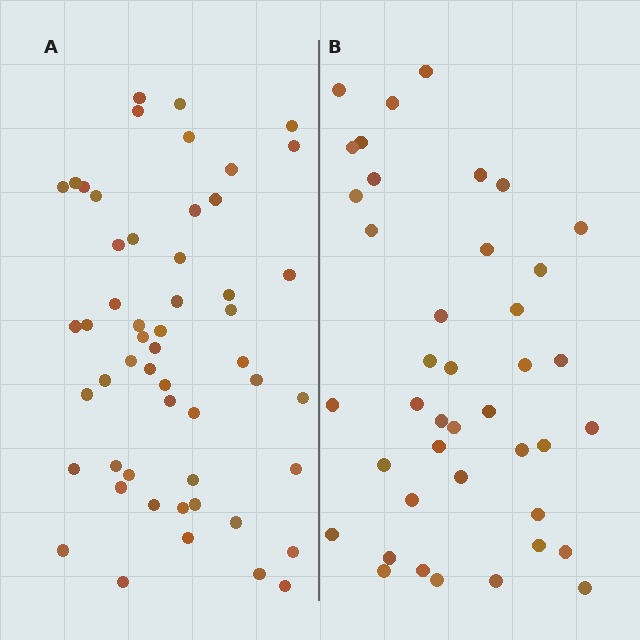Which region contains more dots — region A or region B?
Region A (the left region) has more dots.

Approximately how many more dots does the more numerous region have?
Region A has roughly 12 or so more dots than region B.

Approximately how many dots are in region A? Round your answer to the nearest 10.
About 50 dots. (The exact count is 53, which rounds to 50.)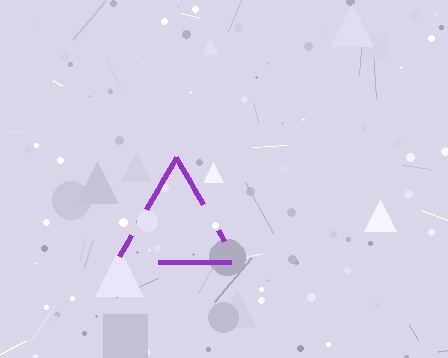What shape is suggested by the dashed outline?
The dashed outline suggests a triangle.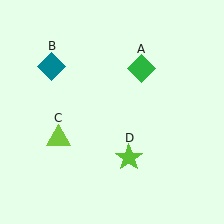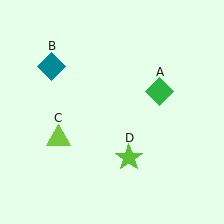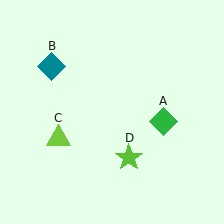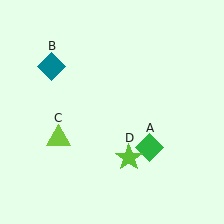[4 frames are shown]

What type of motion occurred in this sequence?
The green diamond (object A) rotated clockwise around the center of the scene.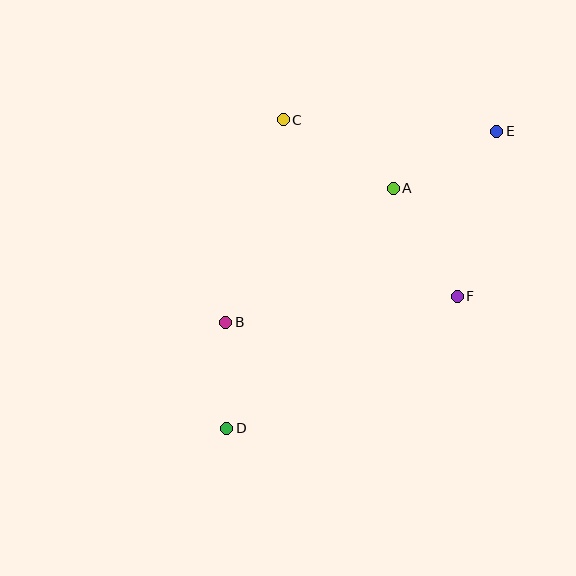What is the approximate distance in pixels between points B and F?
The distance between B and F is approximately 233 pixels.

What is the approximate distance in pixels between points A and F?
The distance between A and F is approximately 125 pixels.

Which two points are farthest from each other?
Points D and E are farthest from each other.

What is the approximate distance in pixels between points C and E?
The distance between C and E is approximately 214 pixels.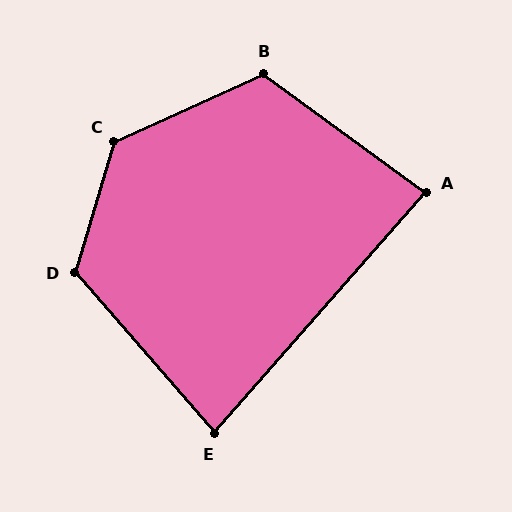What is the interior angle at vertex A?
Approximately 85 degrees (acute).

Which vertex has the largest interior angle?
C, at approximately 131 degrees.